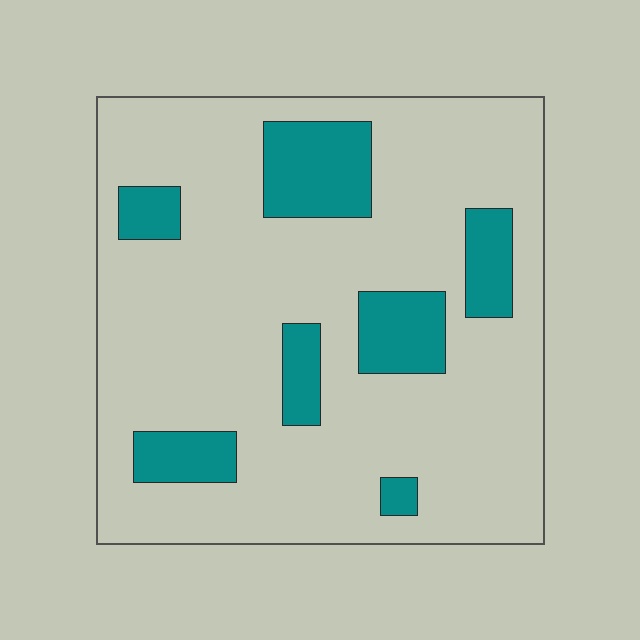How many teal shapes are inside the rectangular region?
7.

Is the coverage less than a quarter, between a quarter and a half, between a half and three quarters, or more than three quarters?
Less than a quarter.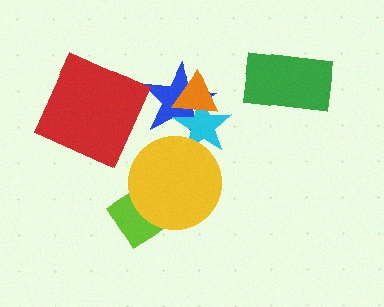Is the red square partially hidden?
No, no other shape covers it.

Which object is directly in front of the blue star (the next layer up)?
The cyan star is directly in front of the blue star.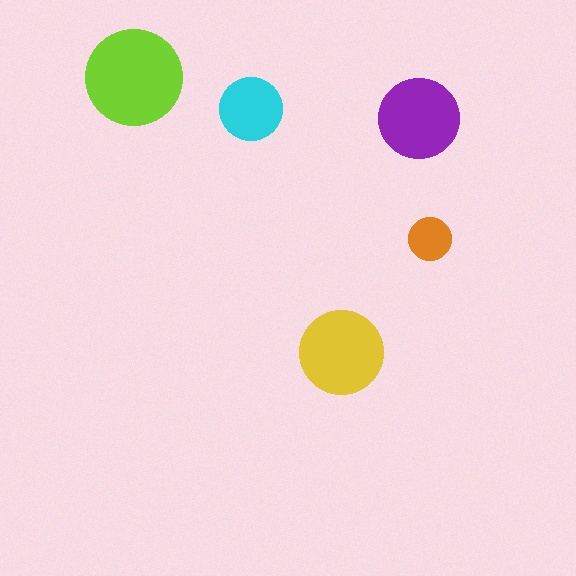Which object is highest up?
The lime circle is topmost.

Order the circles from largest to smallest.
the lime one, the yellow one, the purple one, the cyan one, the orange one.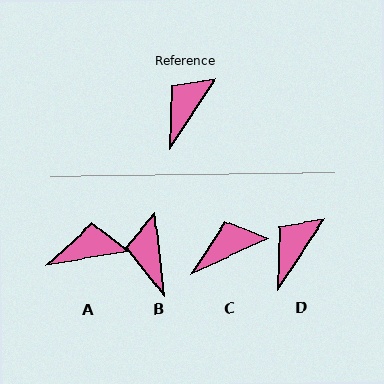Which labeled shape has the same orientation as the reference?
D.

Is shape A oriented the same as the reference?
No, it is off by about 47 degrees.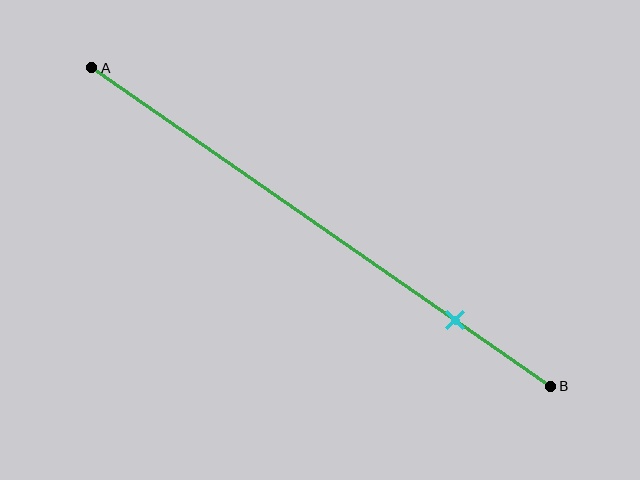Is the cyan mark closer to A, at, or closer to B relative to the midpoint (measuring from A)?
The cyan mark is closer to point B than the midpoint of segment AB.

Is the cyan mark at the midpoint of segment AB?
No, the mark is at about 80% from A, not at the 50% midpoint.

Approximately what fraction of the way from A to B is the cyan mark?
The cyan mark is approximately 80% of the way from A to B.